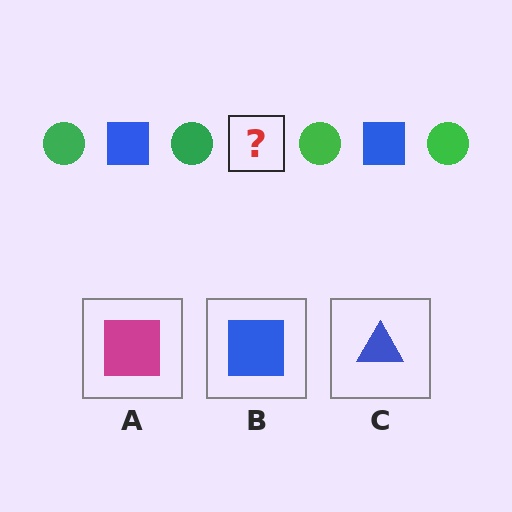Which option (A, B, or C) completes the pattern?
B.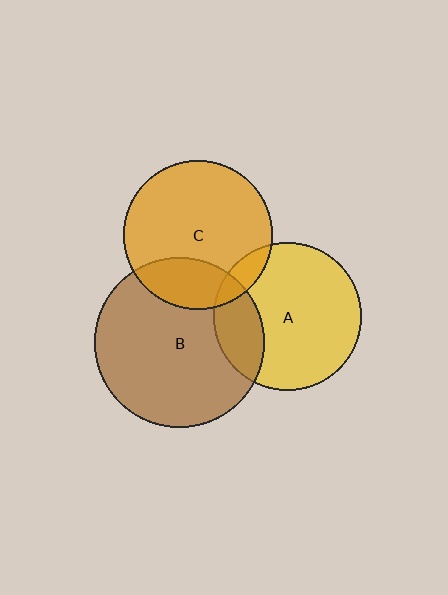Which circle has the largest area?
Circle B (brown).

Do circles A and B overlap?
Yes.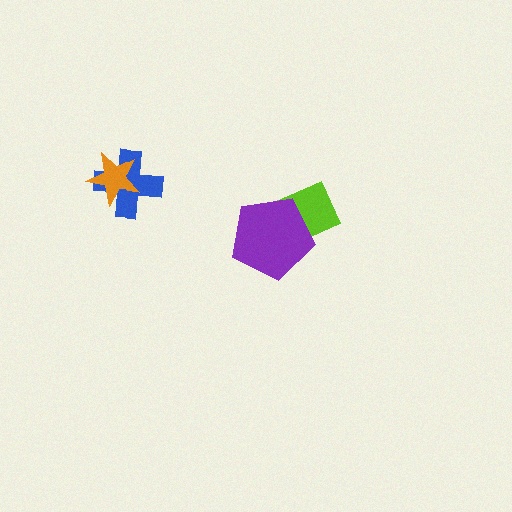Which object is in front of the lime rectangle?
The purple pentagon is in front of the lime rectangle.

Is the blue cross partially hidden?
Yes, it is partially covered by another shape.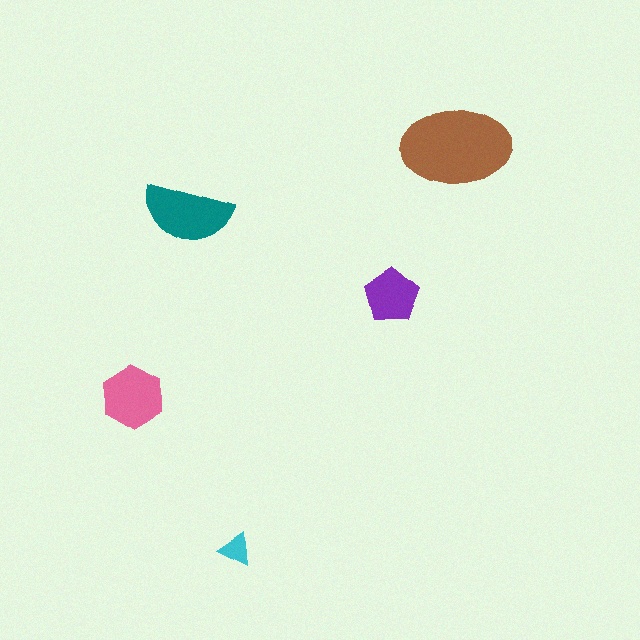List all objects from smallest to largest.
The cyan triangle, the purple pentagon, the pink hexagon, the teal semicircle, the brown ellipse.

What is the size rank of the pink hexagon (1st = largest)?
3rd.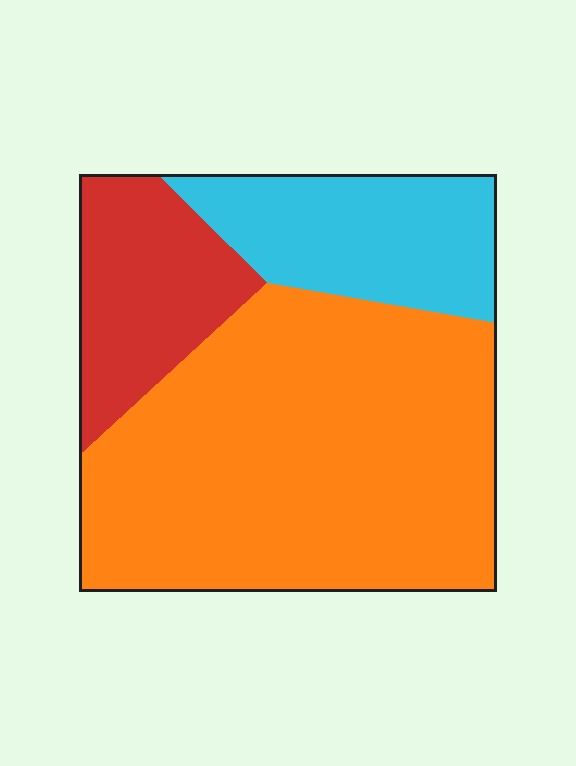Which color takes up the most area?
Orange, at roughly 60%.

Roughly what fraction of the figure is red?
Red takes up between a sixth and a third of the figure.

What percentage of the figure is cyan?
Cyan covers 20% of the figure.